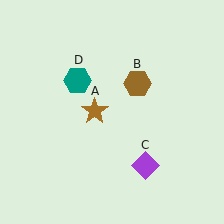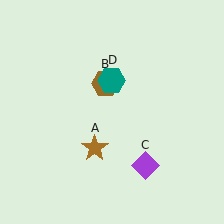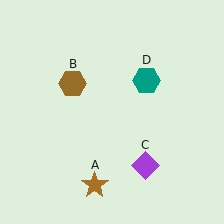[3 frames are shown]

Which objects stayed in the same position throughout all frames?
Purple diamond (object C) remained stationary.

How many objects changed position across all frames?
3 objects changed position: brown star (object A), brown hexagon (object B), teal hexagon (object D).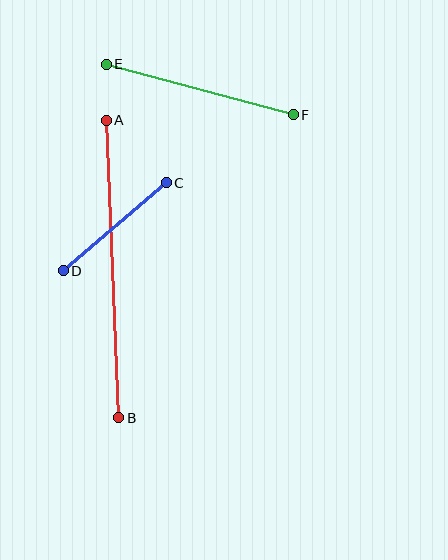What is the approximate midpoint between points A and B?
The midpoint is at approximately (113, 269) pixels.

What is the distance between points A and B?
The distance is approximately 298 pixels.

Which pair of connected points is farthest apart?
Points A and B are farthest apart.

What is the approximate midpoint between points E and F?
The midpoint is at approximately (200, 89) pixels.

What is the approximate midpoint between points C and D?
The midpoint is at approximately (115, 227) pixels.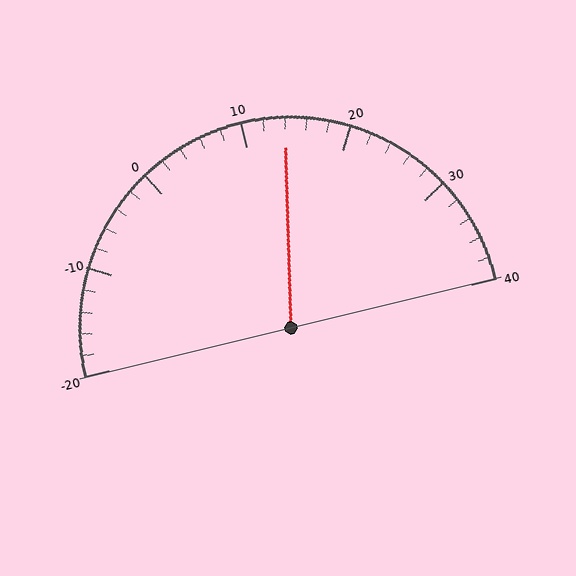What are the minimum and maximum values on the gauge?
The gauge ranges from -20 to 40.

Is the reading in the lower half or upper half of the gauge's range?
The reading is in the upper half of the range (-20 to 40).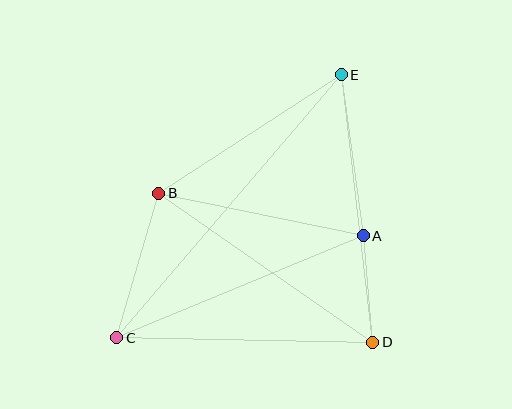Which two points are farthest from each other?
Points C and E are farthest from each other.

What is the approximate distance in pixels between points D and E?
The distance between D and E is approximately 270 pixels.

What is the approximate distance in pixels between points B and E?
The distance between B and E is approximately 217 pixels.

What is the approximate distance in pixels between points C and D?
The distance between C and D is approximately 256 pixels.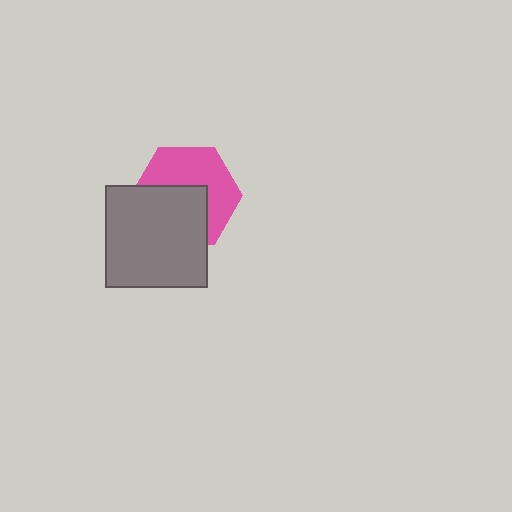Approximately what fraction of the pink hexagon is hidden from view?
Roughly 47% of the pink hexagon is hidden behind the gray square.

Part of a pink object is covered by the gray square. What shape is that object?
It is a hexagon.